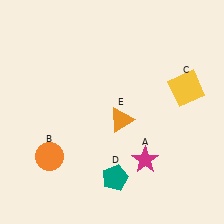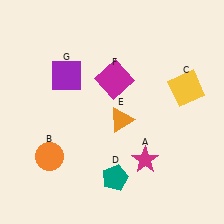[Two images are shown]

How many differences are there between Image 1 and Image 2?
There are 2 differences between the two images.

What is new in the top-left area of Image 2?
A purple square (G) was added in the top-left area of Image 2.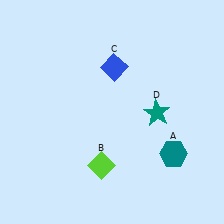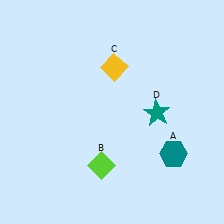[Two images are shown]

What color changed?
The diamond (C) changed from blue in Image 1 to yellow in Image 2.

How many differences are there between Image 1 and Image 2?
There is 1 difference between the two images.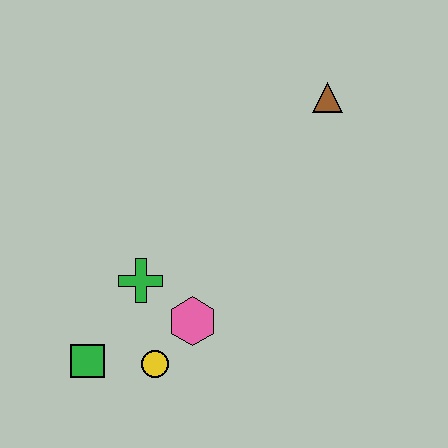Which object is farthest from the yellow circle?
The brown triangle is farthest from the yellow circle.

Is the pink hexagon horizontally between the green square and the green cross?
No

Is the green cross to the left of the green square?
No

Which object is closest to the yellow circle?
The pink hexagon is closest to the yellow circle.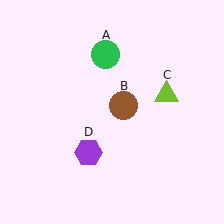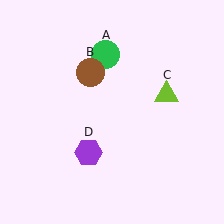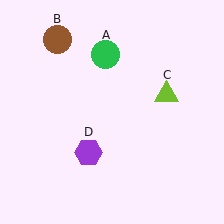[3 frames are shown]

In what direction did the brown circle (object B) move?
The brown circle (object B) moved up and to the left.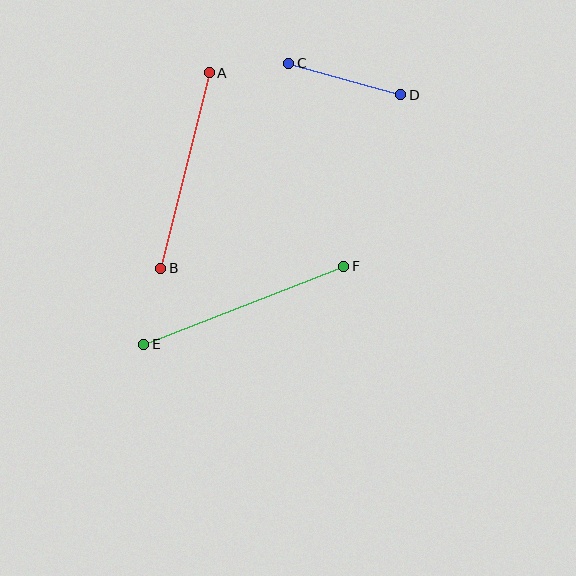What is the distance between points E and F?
The distance is approximately 214 pixels.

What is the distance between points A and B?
The distance is approximately 201 pixels.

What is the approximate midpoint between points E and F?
The midpoint is at approximately (244, 305) pixels.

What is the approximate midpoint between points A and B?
The midpoint is at approximately (185, 171) pixels.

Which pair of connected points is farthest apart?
Points E and F are farthest apart.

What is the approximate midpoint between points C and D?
The midpoint is at approximately (345, 79) pixels.